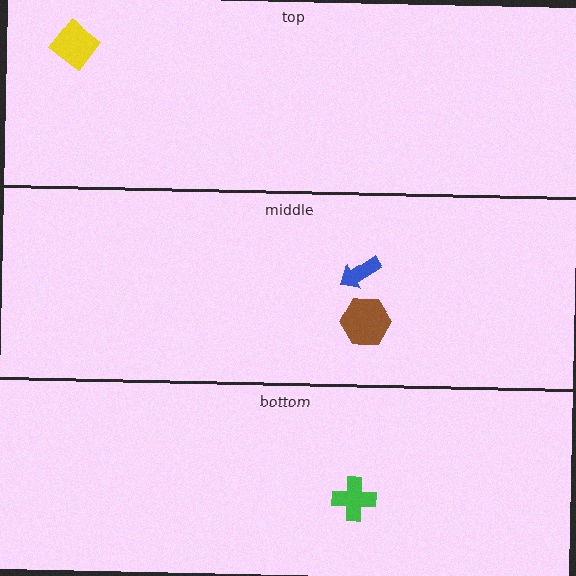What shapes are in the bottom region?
The green cross.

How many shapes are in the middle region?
2.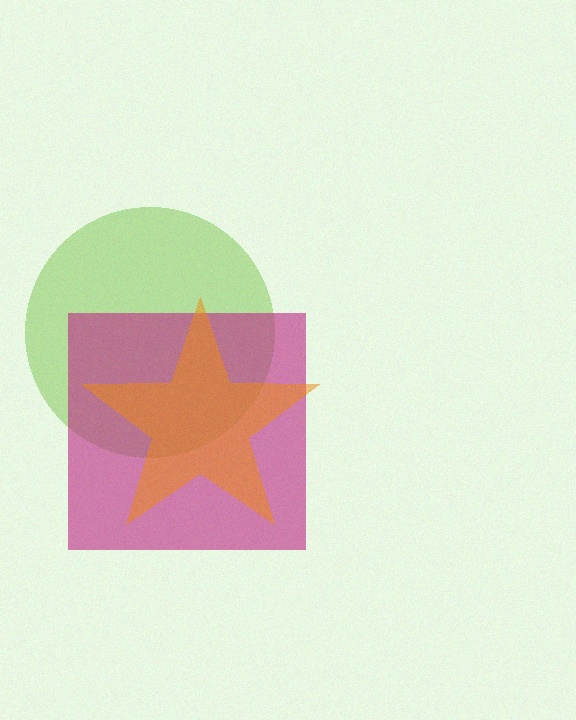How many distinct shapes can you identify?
There are 3 distinct shapes: a lime circle, a magenta square, an orange star.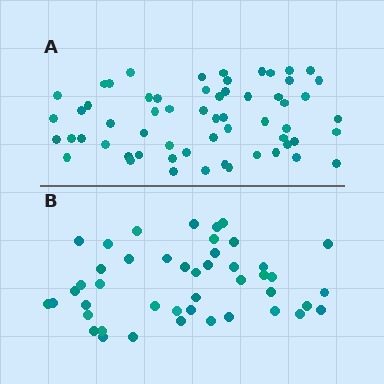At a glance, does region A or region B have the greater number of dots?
Region A (the top region) has more dots.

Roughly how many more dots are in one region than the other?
Region A has approximately 15 more dots than region B.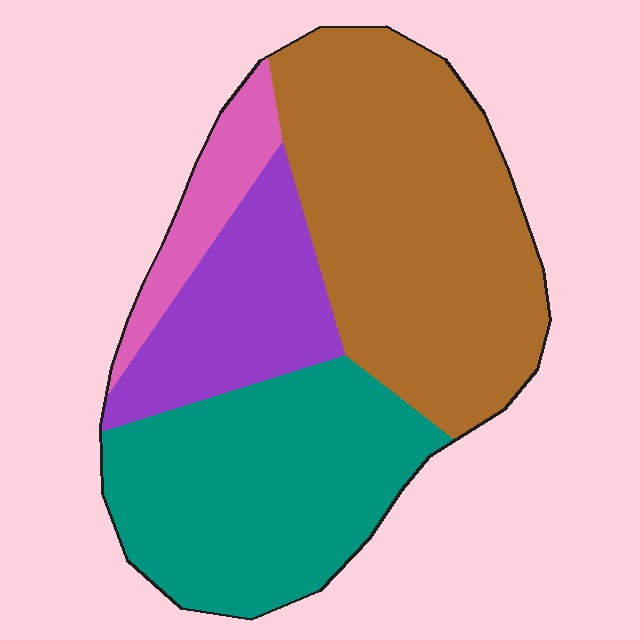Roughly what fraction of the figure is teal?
Teal takes up about one third (1/3) of the figure.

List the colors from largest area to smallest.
From largest to smallest: brown, teal, purple, pink.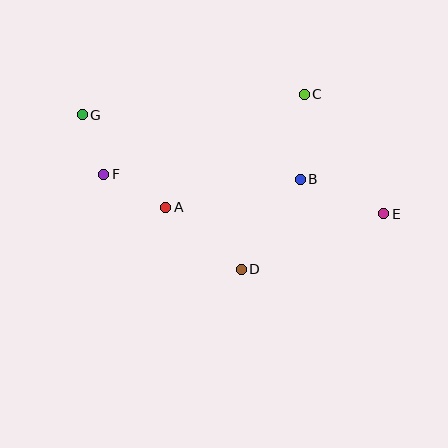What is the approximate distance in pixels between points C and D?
The distance between C and D is approximately 186 pixels.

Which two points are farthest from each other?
Points E and G are farthest from each other.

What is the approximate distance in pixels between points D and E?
The distance between D and E is approximately 153 pixels.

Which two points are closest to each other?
Points F and G are closest to each other.